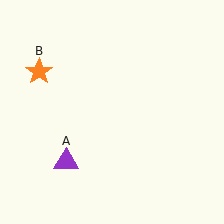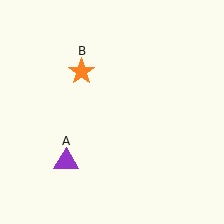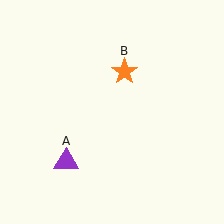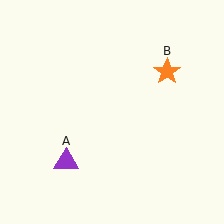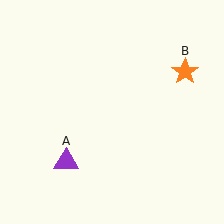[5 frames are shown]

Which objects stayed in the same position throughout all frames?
Purple triangle (object A) remained stationary.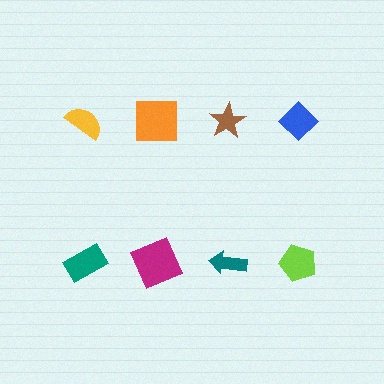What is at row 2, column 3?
A teal arrow.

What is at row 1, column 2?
An orange square.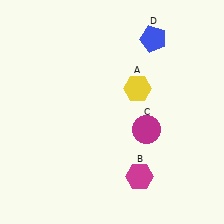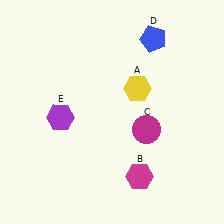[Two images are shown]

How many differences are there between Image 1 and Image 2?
There is 1 difference between the two images.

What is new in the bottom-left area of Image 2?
A purple hexagon (E) was added in the bottom-left area of Image 2.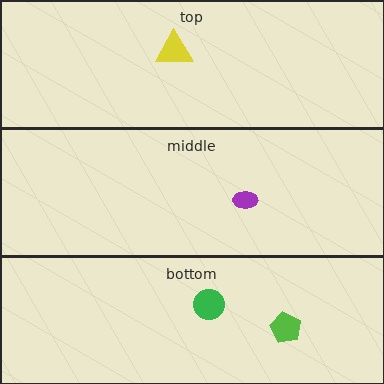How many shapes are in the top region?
1.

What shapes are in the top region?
The yellow triangle.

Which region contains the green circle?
The bottom region.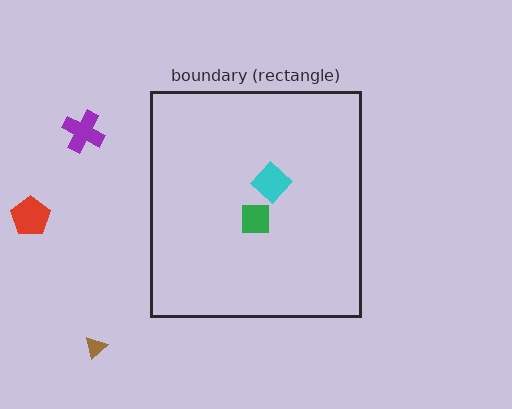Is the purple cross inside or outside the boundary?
Outside.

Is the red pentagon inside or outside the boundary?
Outside.